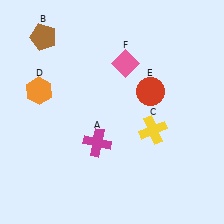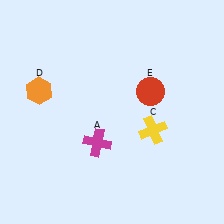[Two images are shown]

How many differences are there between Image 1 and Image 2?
There are 2 differences between the two images.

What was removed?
The brown pentagon (B), the pink diamond (F) were removed in Image 2.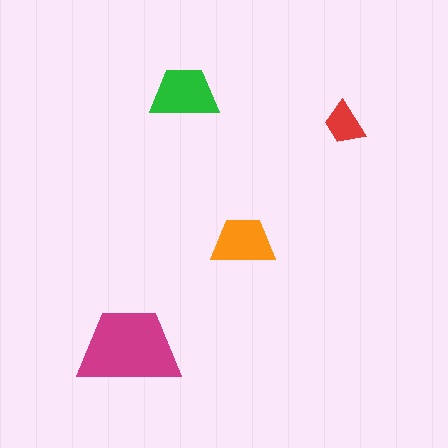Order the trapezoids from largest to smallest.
the magenta one, the green one, the orange one, the red one.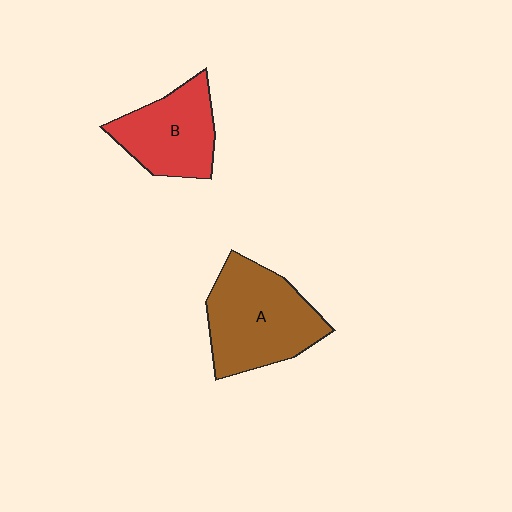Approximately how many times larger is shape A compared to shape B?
Approximately 1.3 times.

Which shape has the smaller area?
Shape B (red).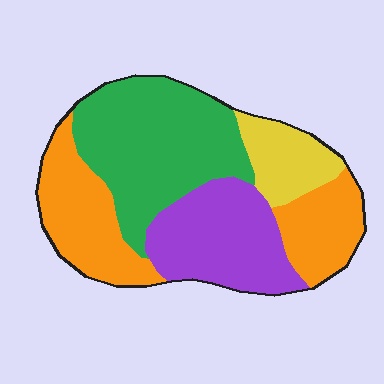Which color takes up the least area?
Yellow, at roughly 10%.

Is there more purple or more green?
Green.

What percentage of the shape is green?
Green covers about 35% of the shape.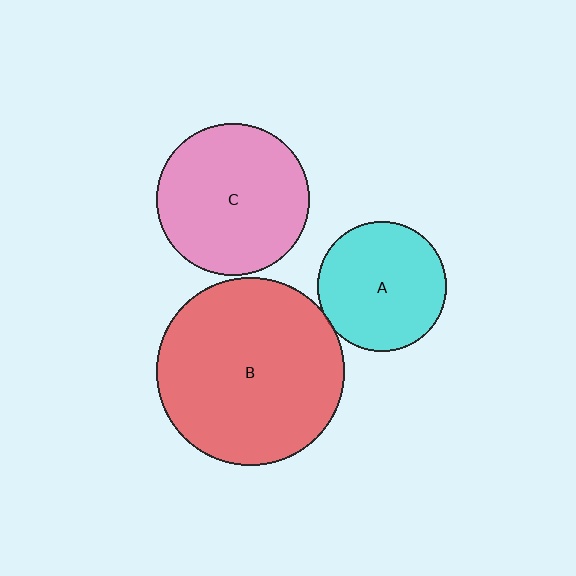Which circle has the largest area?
Circle B (red).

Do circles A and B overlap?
Yes.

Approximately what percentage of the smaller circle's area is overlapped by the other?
Approximately 5%.